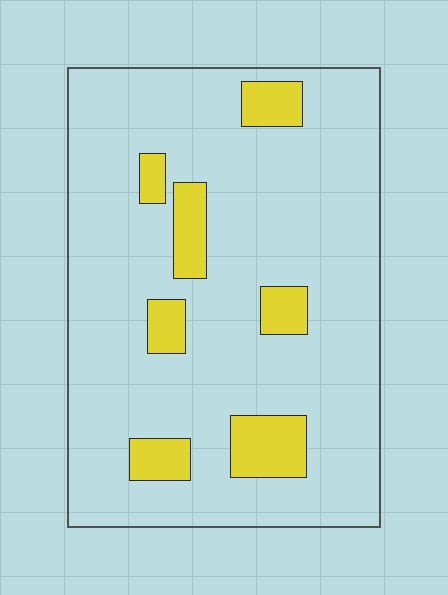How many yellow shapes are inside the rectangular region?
7.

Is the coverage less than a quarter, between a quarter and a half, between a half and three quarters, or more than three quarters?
Less than a quarter.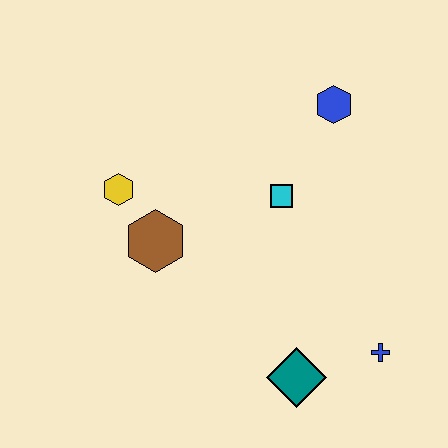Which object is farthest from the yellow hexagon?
The blue cross is farthest from the yellow hexagon.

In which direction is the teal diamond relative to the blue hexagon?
The teal diamond is below the blue hexagon.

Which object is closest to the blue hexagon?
The cyan square is closest to the blue hexagon.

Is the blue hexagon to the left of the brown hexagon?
No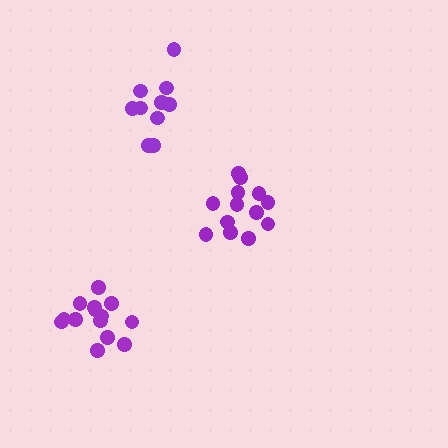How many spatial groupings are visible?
There are 3 spatial groupings.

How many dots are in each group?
Group 1: 10 dots, Group 2: 13 dots, Group 3: 14 dots (37 total).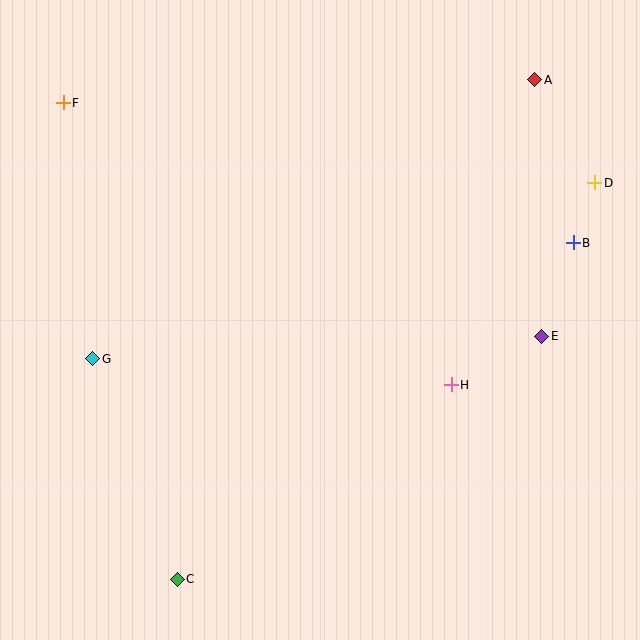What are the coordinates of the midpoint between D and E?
The midpoint between D and E is at (568, 260).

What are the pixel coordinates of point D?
Point D is at (595, 183).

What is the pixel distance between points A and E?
The distance between A and E is 256 pixels.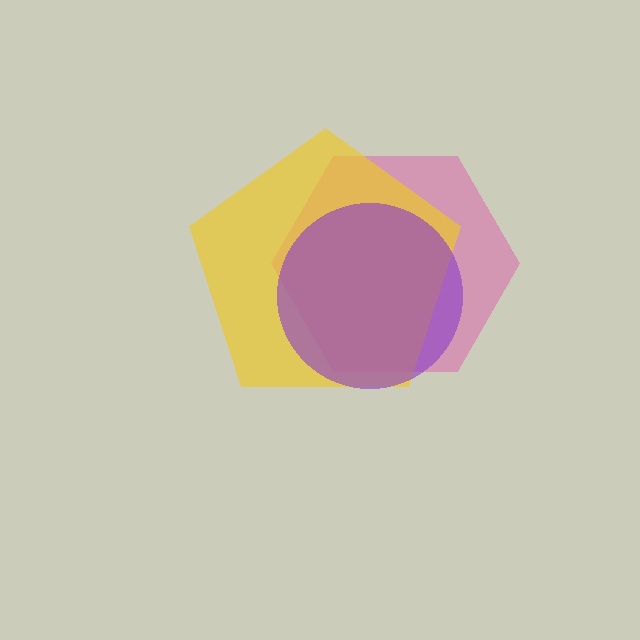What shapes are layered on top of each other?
The layered shapes are: a pink hexagon, a yellow pentagon, a purple circle.